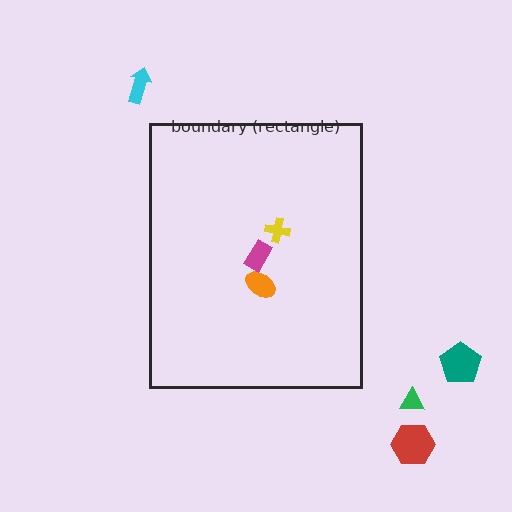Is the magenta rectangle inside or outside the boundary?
Inside.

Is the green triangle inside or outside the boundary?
Outside.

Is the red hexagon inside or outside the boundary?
Outside.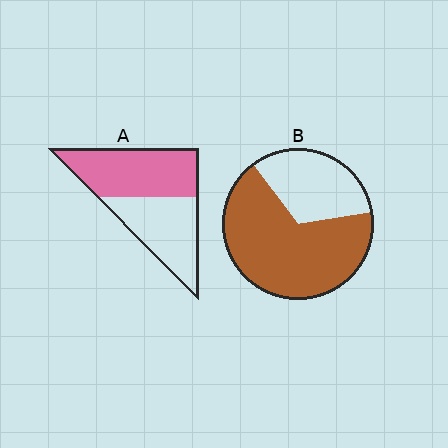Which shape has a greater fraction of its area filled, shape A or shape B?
Shape B.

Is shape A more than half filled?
Roughly half.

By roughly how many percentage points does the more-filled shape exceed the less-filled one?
By roughly 15 percentage points (B over A).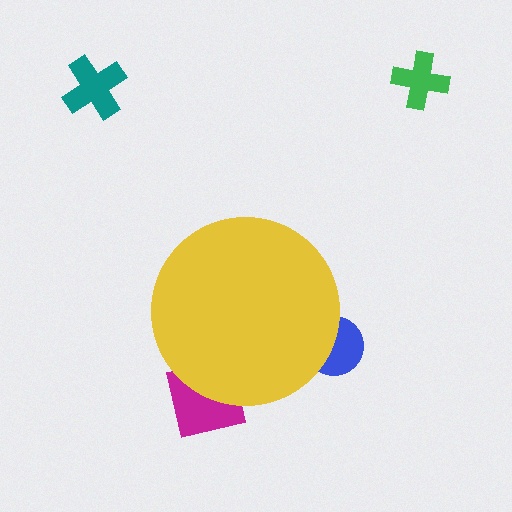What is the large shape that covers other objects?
A yellow circle.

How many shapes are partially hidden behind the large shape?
2 shapes are partially hidden.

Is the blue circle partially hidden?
Yes, the blue circle is partially hidden behind the yellow circle.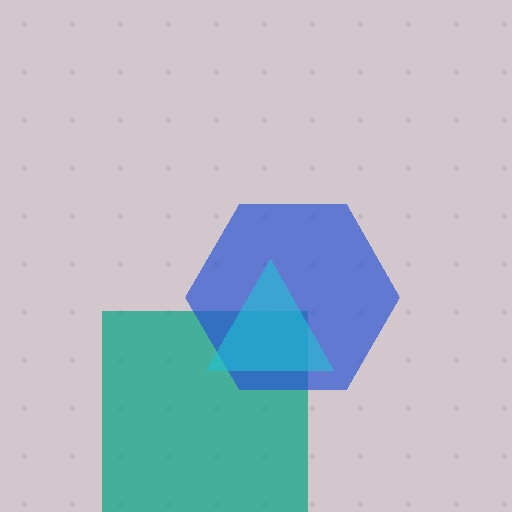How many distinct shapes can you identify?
There are 3 distinct shapes: a teal square, a blue hexagon, a cyan triangle.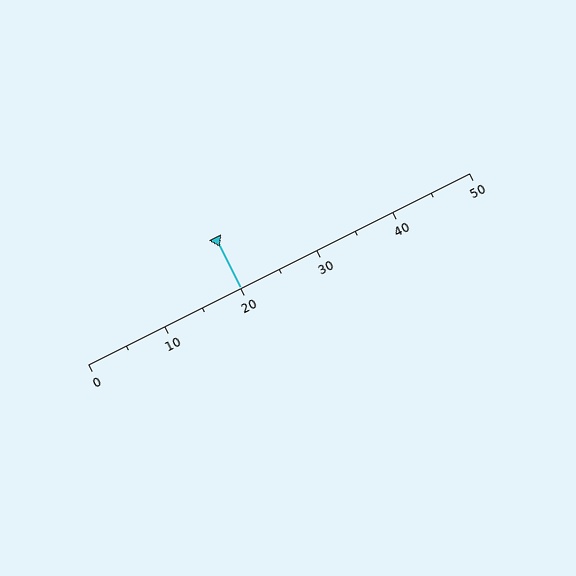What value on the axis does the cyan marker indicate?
The marker indicates approximately 20.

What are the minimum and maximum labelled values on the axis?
The axis runs from 0 to 50.